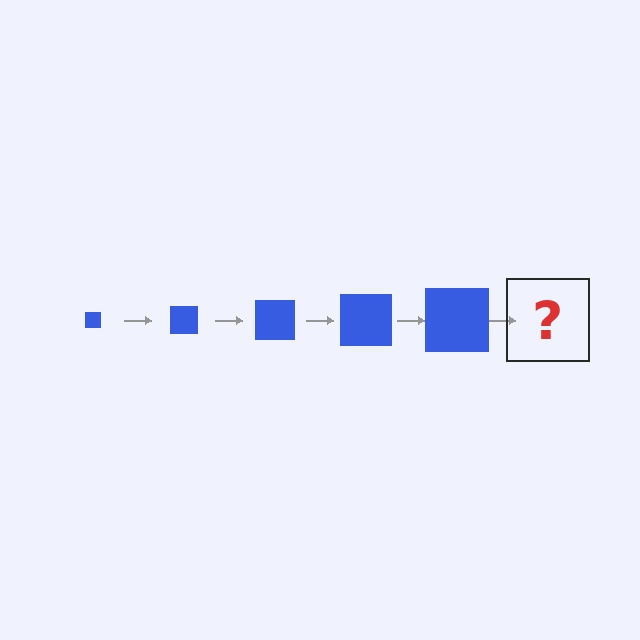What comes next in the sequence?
The next element should be a blue square, larger than the previous one.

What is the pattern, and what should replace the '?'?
The pattern is that the square gets progressively larger each step. The '?' should be a blue square, larger than the previous one.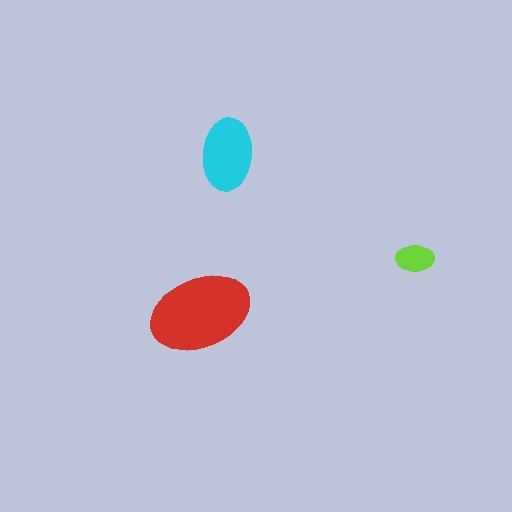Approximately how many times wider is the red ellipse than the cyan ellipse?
About 1.5 times wider.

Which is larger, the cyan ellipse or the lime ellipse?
The cyan one.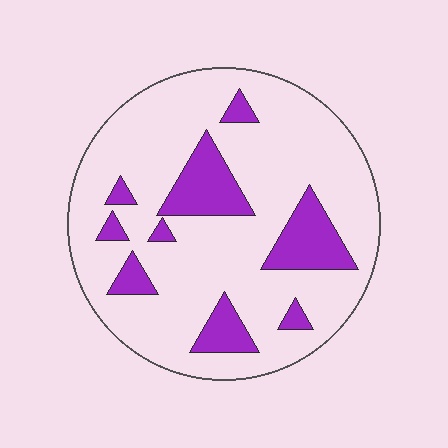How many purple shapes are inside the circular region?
9.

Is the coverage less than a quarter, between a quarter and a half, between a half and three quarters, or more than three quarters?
Less than a quarter.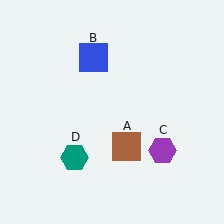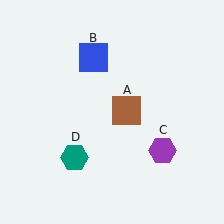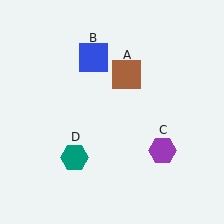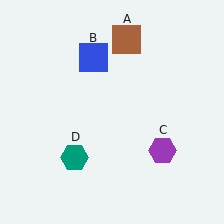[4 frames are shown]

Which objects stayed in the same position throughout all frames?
Blue square (object B) and purple hexagon (object C) and teal hexagon (object D) remained stationary.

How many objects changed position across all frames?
1 object changed position: brown square (object A).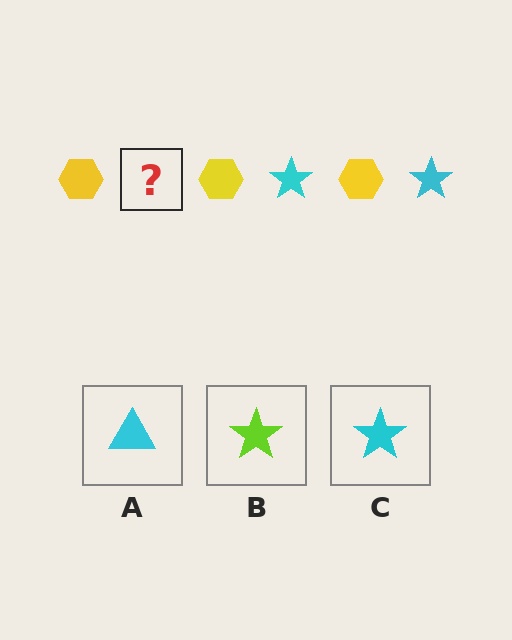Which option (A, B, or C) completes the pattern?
C.